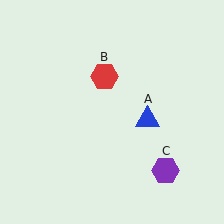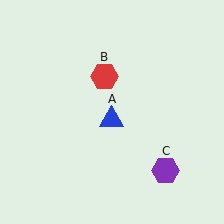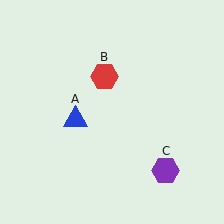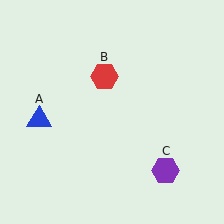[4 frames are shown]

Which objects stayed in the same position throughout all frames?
Red hexagon (object B) and purple hexagon (object C) remained stationary.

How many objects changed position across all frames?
1 object changed position: blue triangle (object A).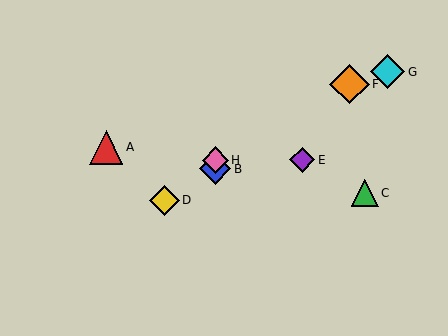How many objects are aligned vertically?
2 objects (B, H) are aligned vertically.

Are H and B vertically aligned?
Yes, both are at x≈215.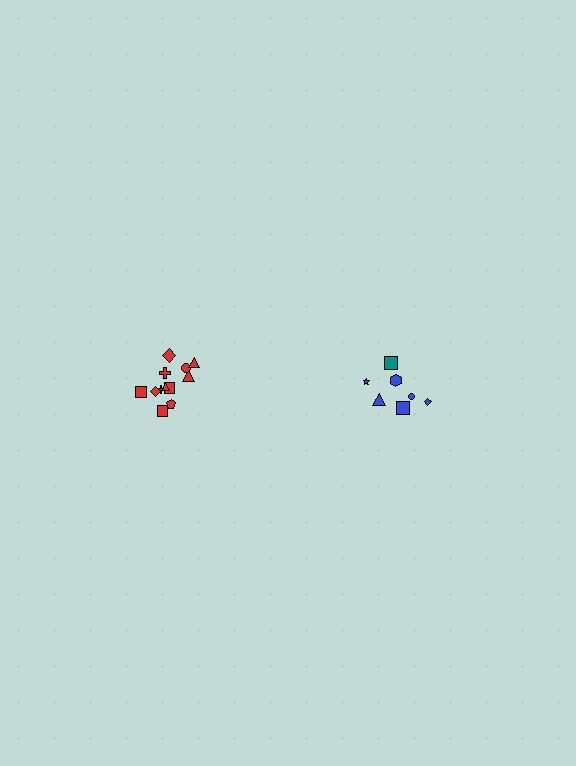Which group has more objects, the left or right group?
The left group.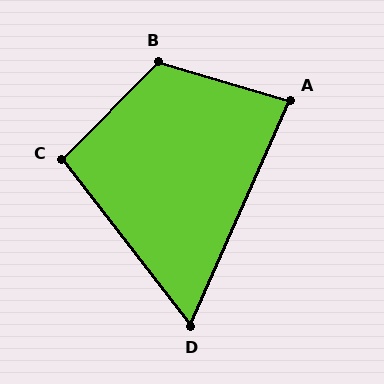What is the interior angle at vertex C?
Approximately 97 degrees (obtuse).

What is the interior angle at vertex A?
Approximately 83 degrees (acute).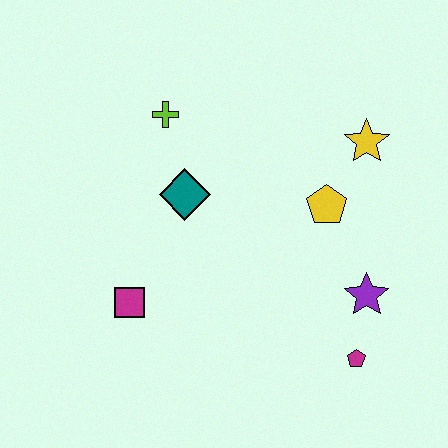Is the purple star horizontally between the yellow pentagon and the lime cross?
No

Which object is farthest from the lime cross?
The magenta pentagon is farthest from the lime cross.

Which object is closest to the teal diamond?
The lime cross is closest to the teal diamond.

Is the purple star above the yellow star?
No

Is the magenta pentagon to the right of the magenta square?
Yes